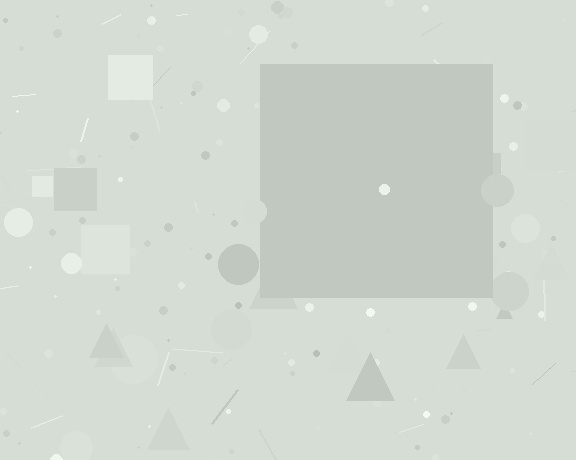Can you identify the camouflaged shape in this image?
The camouflaged shape is a square.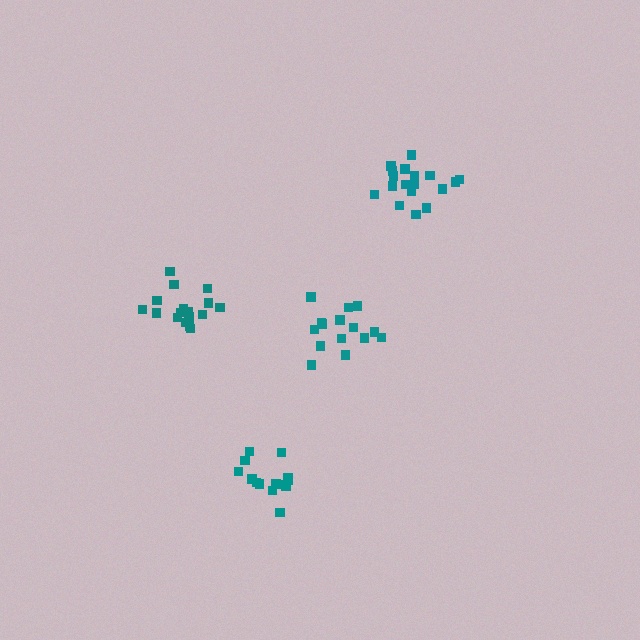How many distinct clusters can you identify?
There are 4 distinct clusters.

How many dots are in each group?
Group 1: 14 dots, Group 2: 17 dots, Group 3: 18 dots, Group 4: 15 dots (64 total).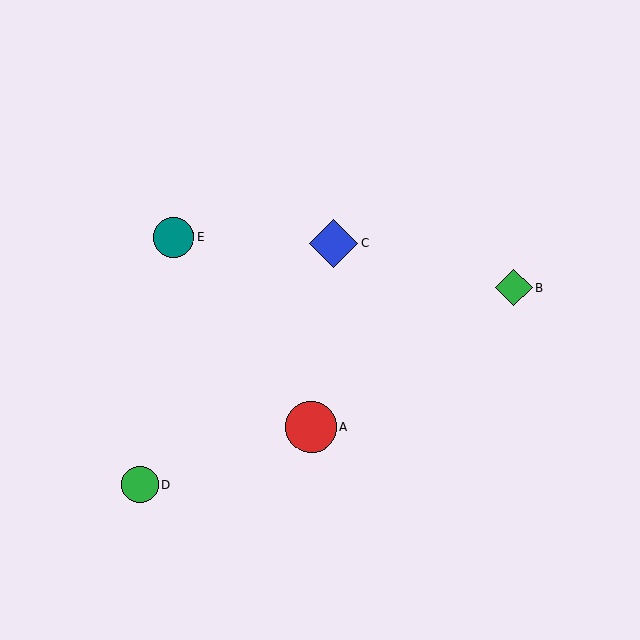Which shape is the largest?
The red circle (labeled A) is the largest.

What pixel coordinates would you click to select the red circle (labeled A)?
Click at (311, 427) to select the red circle A.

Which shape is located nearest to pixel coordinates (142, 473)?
The green circle (labeled D) at (140, 484) is nearest to that location.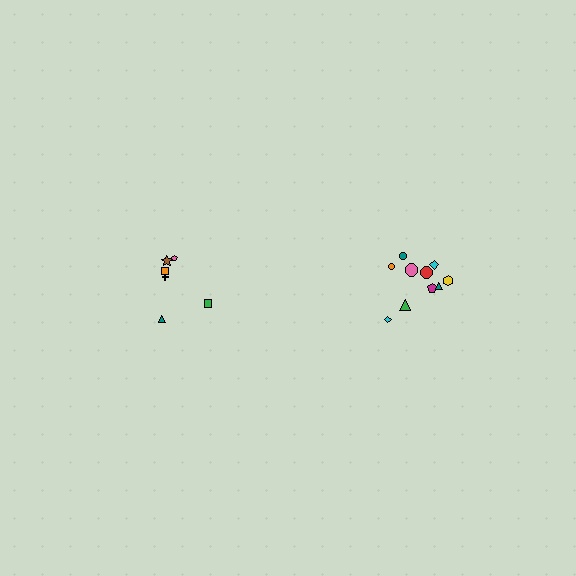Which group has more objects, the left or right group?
The right group.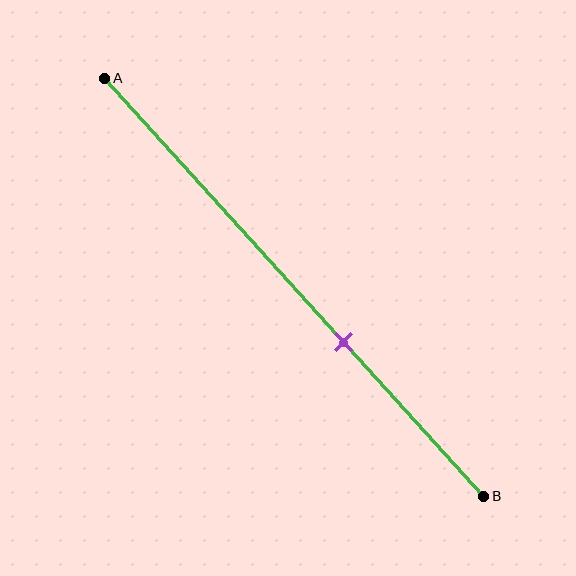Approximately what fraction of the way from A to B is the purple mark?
The purple mark is approximately 65% of the way from A to B.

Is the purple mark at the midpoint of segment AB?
No, the mark is at about 65% from A, not at the 50% midpoint.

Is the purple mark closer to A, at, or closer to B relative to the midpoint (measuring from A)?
The purple mark is closer to point B than the midpoint of segment AB.